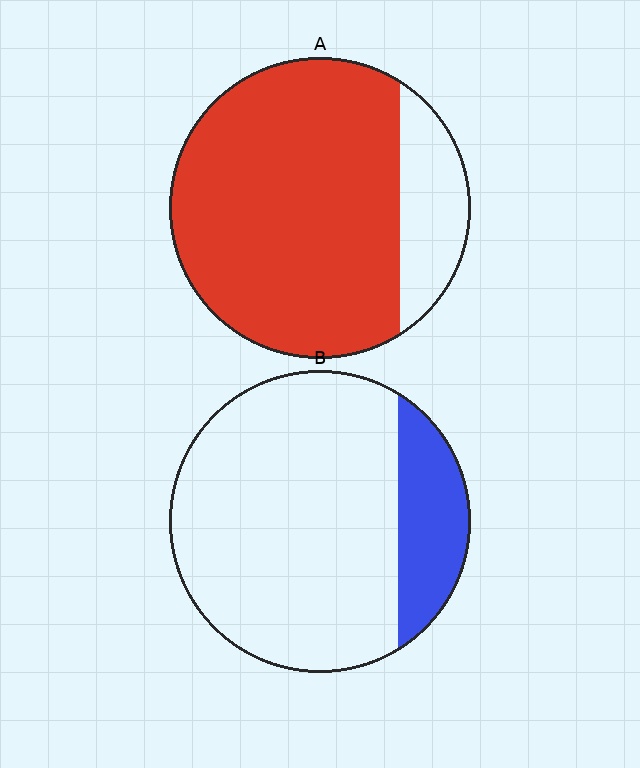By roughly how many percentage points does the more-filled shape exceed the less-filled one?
By roughly 65 percentage points (A over B).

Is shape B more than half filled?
No.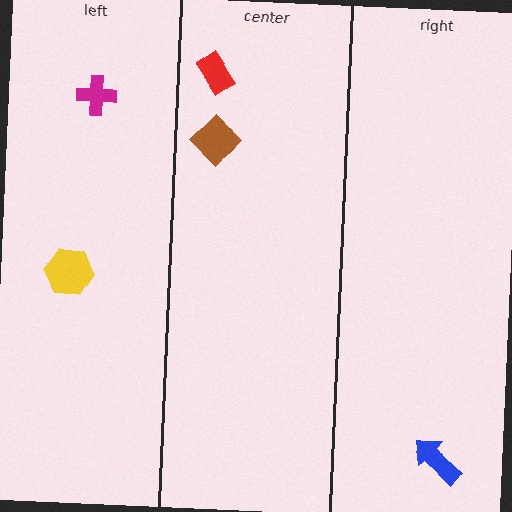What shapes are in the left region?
The magenta cross, the yellow hexagon.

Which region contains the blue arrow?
The right region.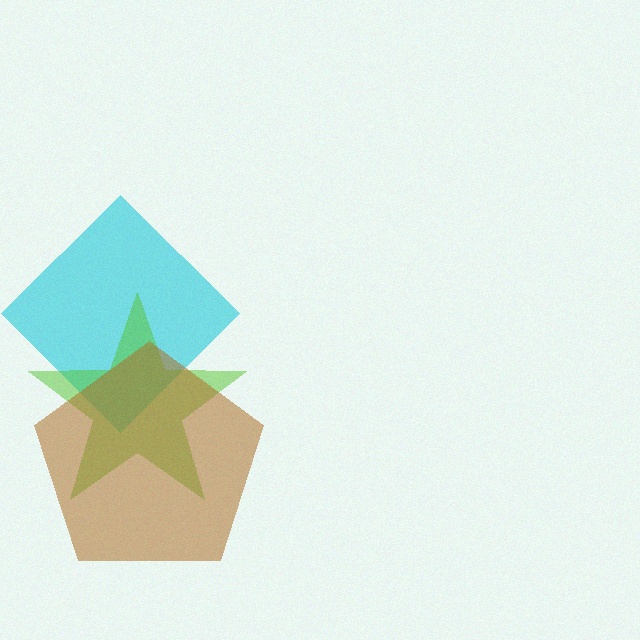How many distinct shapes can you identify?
There are 3 distinct shapes: a cyan diamond, a lime star, a brown pentagon.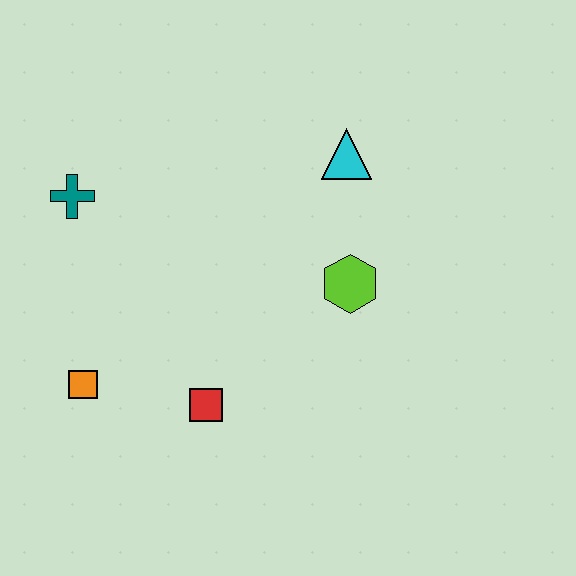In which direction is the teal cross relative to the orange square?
The teal cross is above the orange square.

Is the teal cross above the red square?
Yes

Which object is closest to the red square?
The orange square is closest to the red square.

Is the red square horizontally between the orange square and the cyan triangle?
Yes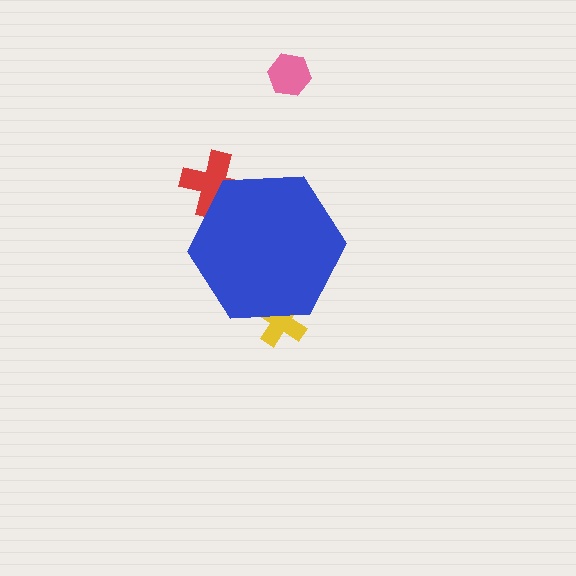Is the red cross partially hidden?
Yes, the red cross is partially hidden behind the blue hexagon.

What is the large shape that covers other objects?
A blue hexagon.